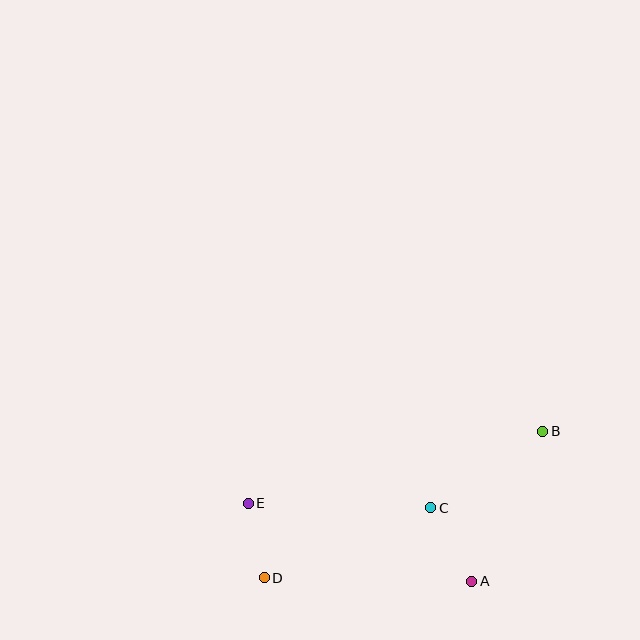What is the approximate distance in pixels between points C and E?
The distance between C and E is approximately 182 pixels.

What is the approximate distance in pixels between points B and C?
The distance between B and C is approximately 135 pixels.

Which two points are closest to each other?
Points D and E are closest to each other.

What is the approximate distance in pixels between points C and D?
The distance between C and D is approximately 180 pixels.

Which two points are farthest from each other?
Points B and D are farthest from each other.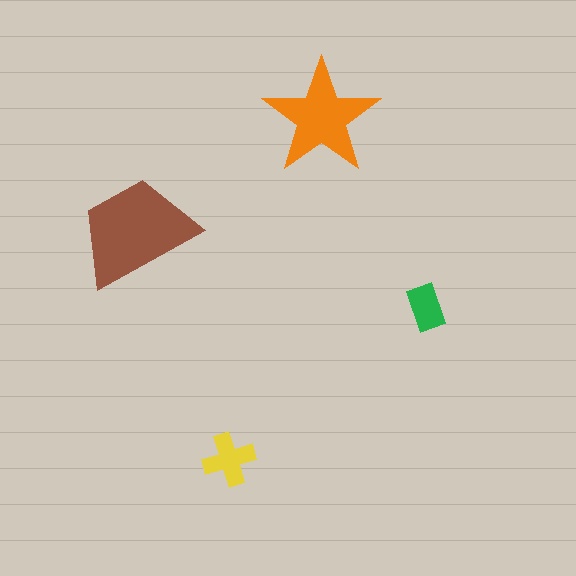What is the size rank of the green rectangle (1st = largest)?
4th.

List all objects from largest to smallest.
The brown trapezoid, the orange star, the yellow cross, the green rectangle.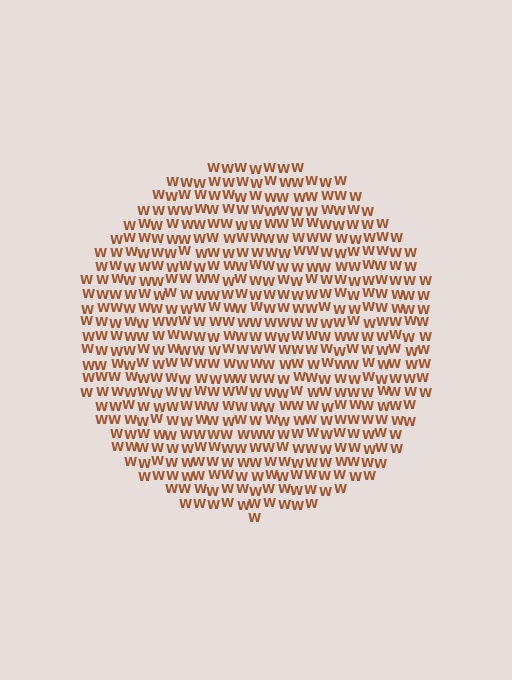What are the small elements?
The small elements are letter W's.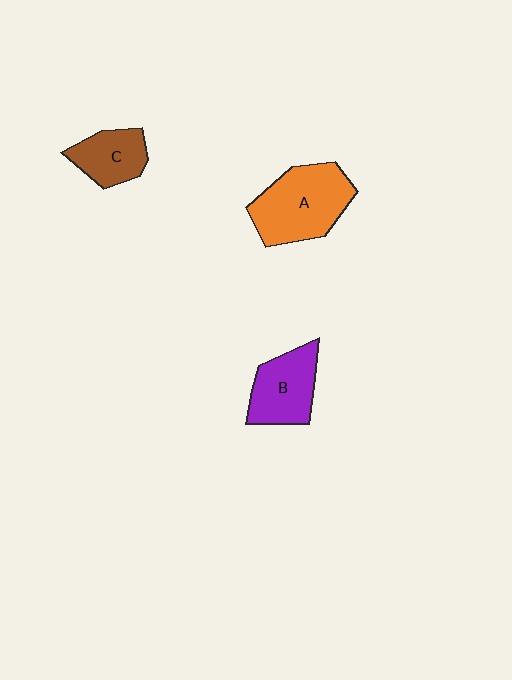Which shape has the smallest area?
Shape C (brown).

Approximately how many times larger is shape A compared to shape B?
Approximately 1.4 times.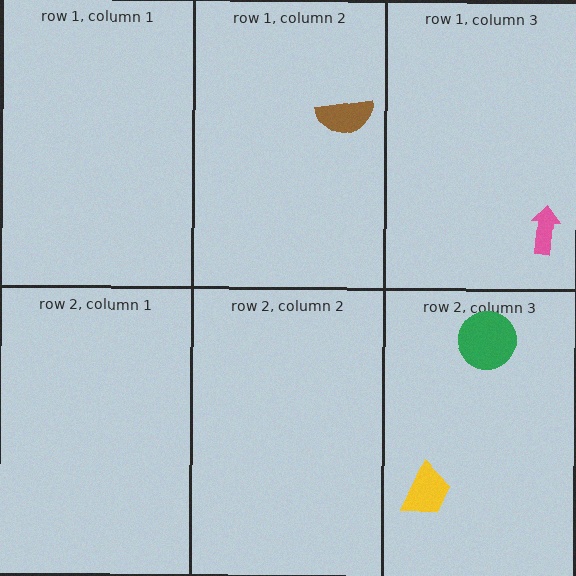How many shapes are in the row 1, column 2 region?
1.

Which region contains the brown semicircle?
The row 1, column 2 region.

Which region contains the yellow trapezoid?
The row 2, column 3 region.